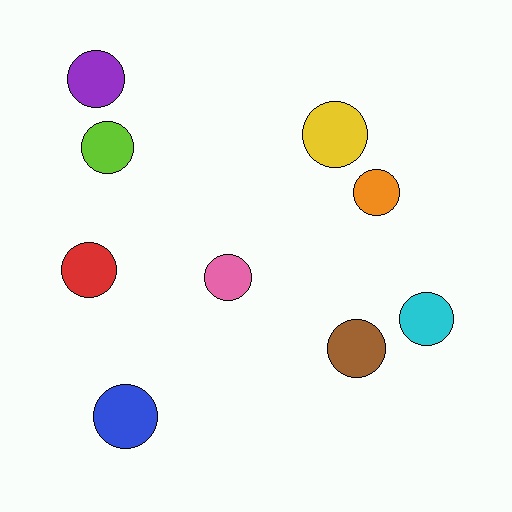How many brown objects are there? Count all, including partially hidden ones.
There is 1 brown object.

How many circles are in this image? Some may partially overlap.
There are 9 circles.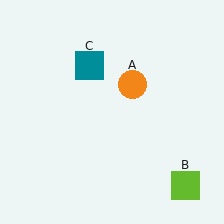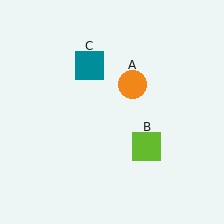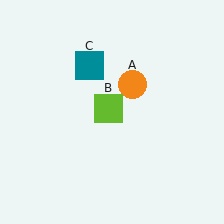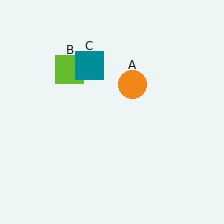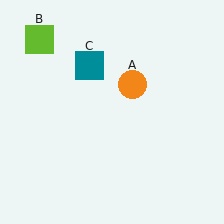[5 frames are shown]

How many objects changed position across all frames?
1 object changed position: lime square (object B).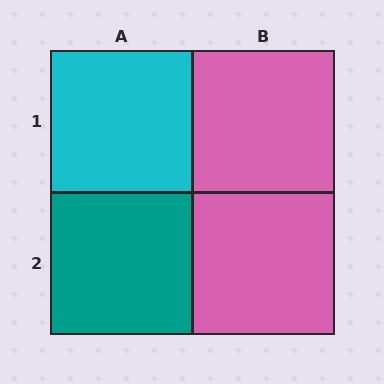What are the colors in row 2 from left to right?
Teal, pink.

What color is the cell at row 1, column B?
Pink.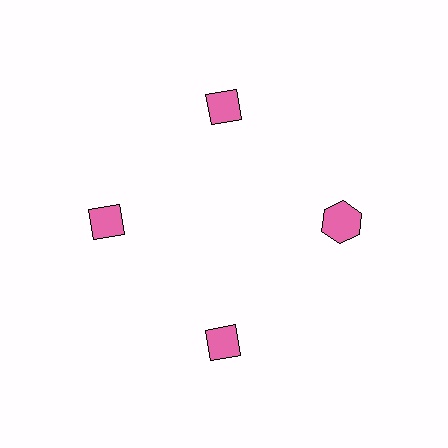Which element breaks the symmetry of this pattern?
The pink hexagon at roughly the 3 o'clock position breaks the symmetry. All other shapes are pink diamonds.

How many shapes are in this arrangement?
There are 4 shapes arranged in a ring pattern.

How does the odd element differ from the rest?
It has a different shape: hexagon instead of diamond.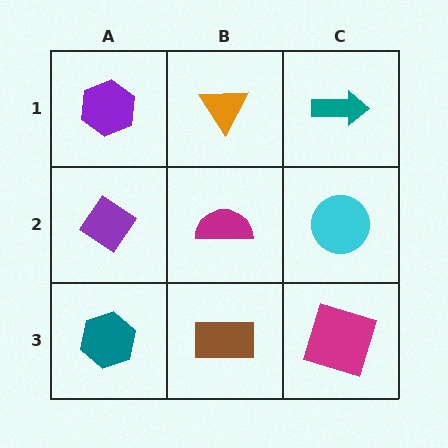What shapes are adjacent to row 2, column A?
A purple hexagon (row 1, column A), a teal hexagon (row 3, column A), a magenta semicircle (row 2, column B).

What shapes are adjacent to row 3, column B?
A magenta semicircle (row 2, column B), a teal hexagon (row 3, column A), a magenta square (row 3, column C).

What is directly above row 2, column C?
A teal arrow.